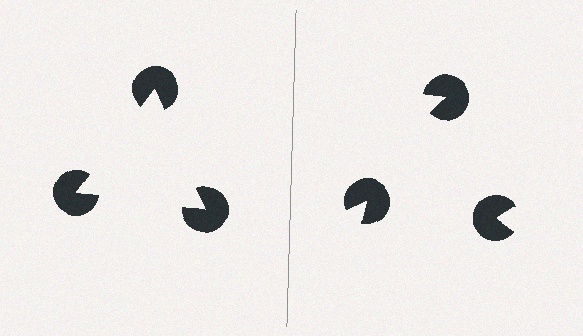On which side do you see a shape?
An illusory triangle appears on the left side. On the right side the wedge cuts are rotated, so no coherent shape forms.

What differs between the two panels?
The pac-man discs are positioned identically on both sides; only the wedge orientations differ. On the left they align to a triangle; on the right they are misaligned.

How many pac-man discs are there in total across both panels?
6 — 3 on each side.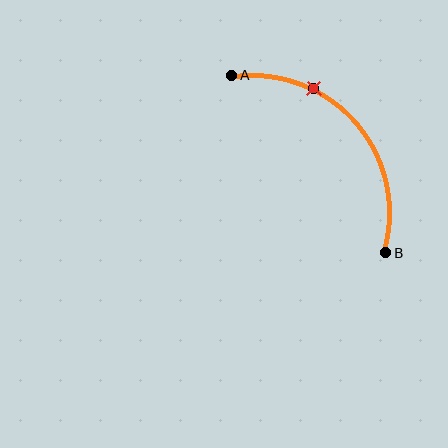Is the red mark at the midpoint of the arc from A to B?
No. The red mark lies on the arc but is closer to endpoint A. The arc midpoint would be at the point on the curve equidistant along the arc from both A and B.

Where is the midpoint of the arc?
The arc midpoint is the point on the curve farthest from the straight line joining A and B. It sits above and to the right of that line.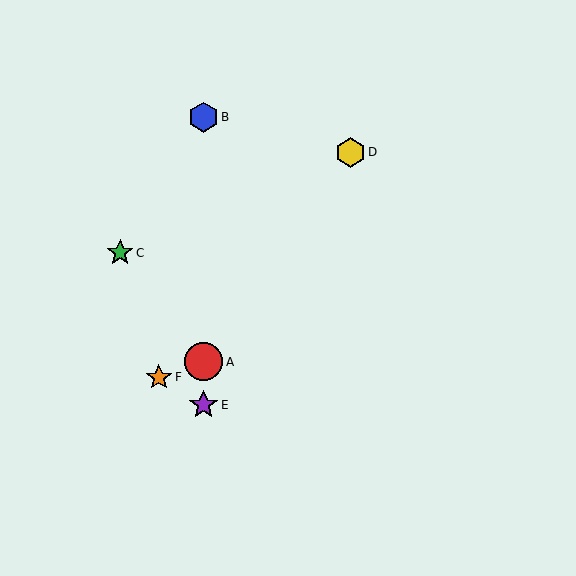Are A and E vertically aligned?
Yes, both are at x≈203.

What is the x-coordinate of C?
Object C is at x≈120.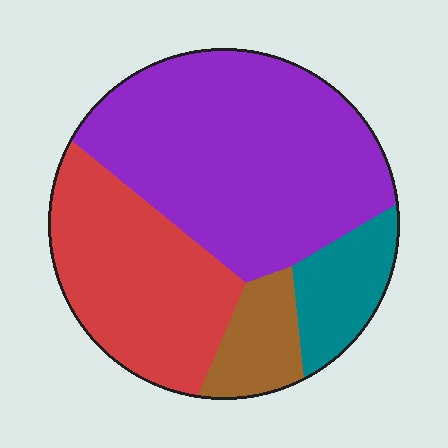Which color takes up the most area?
Purple, at roughly 50%.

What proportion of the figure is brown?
Brown takes up about one tenth (1/10) of the figure.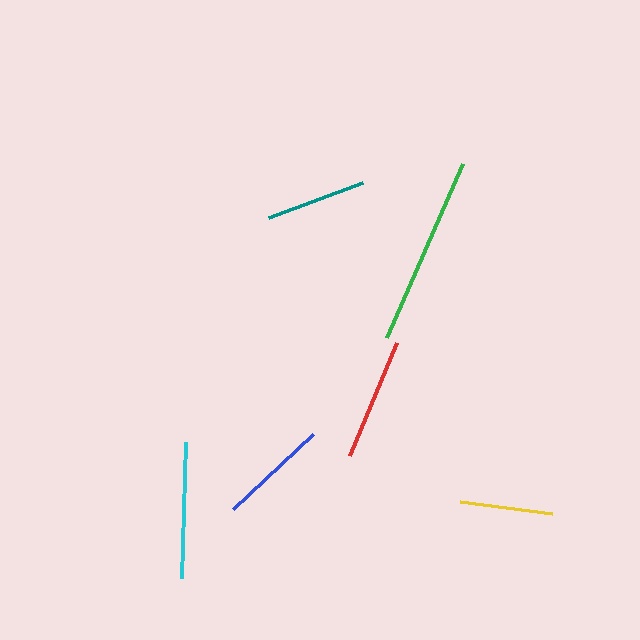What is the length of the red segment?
The red segment is approximately 122 pixels long.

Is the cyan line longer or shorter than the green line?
The green line is longer than the cyan line.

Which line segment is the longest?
The green line is the longest at approximately 190 pixels.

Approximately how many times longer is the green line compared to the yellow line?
The green line is approximately 2.0 times the length of the yellow line.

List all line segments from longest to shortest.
From longest to shortest: green, cyan, red, blue, teal, yellow.